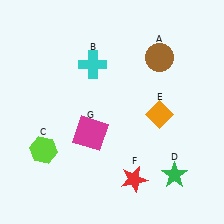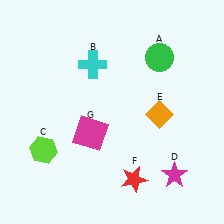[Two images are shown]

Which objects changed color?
A changed from brown to green. D changed from green to magenta.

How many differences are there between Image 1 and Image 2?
There are 2 differences between the two images.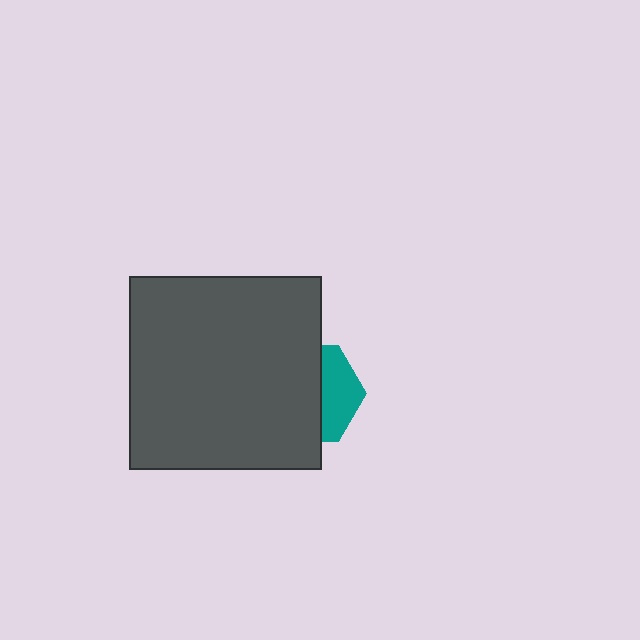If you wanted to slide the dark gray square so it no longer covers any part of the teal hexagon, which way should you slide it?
Slide it left — that is the most direct way to separate the two shapes.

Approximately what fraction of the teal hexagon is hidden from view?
Roughly 63% of the teal hexagon is hidden behind the dark gray square.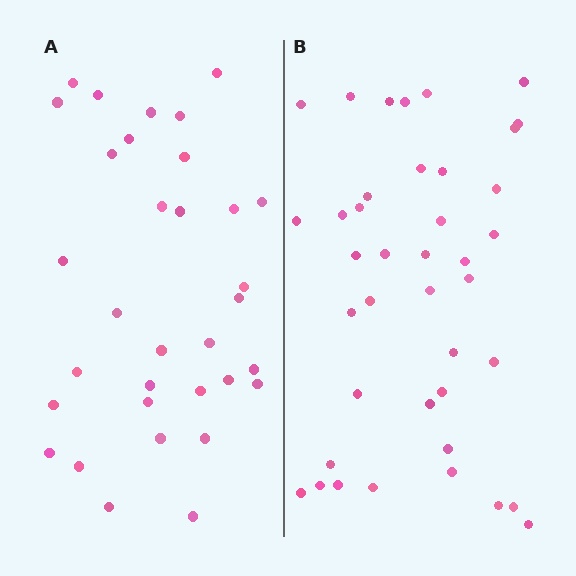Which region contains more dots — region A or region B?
Region B (the right region) has more dots.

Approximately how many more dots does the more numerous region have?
Region B has roughly 8 or so more dots than region A.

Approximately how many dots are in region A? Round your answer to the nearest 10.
About 30 dots. (The exact count is 33, which rounds to 30.)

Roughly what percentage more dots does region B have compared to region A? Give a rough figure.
About 20% more.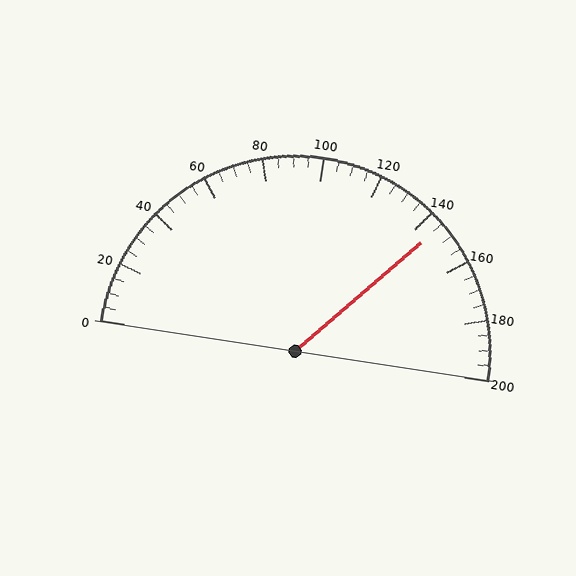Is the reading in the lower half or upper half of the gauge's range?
The reading is in the upper half of the range (0 to 200).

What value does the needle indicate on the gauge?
The needle indicates approximately 145.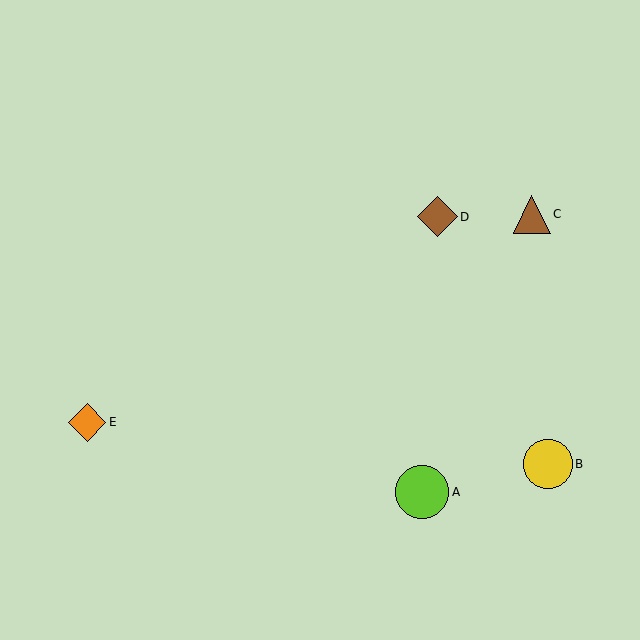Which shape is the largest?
The lime circle (labeled A) is the largest.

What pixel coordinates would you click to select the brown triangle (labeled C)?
Click at (532, 214) to select the brown triangle C.